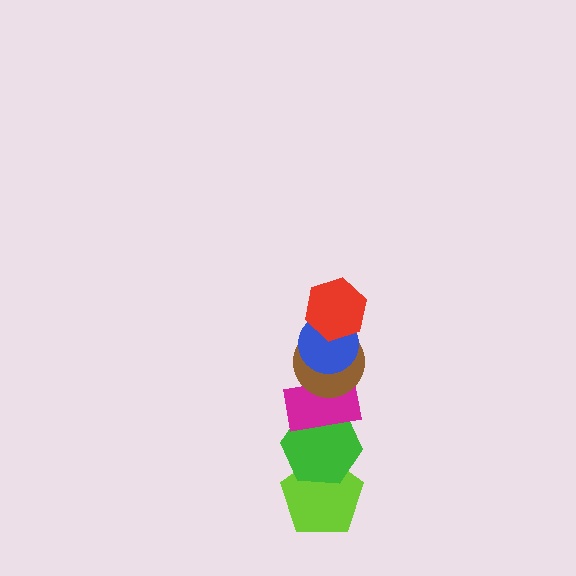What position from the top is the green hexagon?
The green hexagon is 5th from the top.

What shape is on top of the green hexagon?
The magenta rectangle is on top of the green hexagon.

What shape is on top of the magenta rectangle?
The brown circle is on top of the magenta rectangle.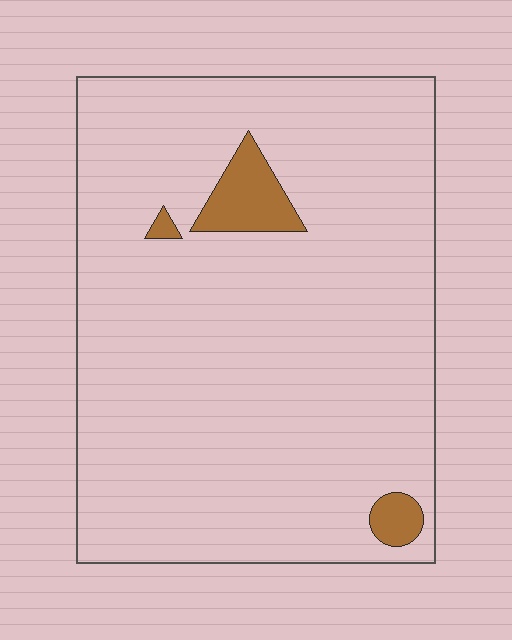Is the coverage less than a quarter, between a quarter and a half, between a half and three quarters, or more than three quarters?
Less than a quarter.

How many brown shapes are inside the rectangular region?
3.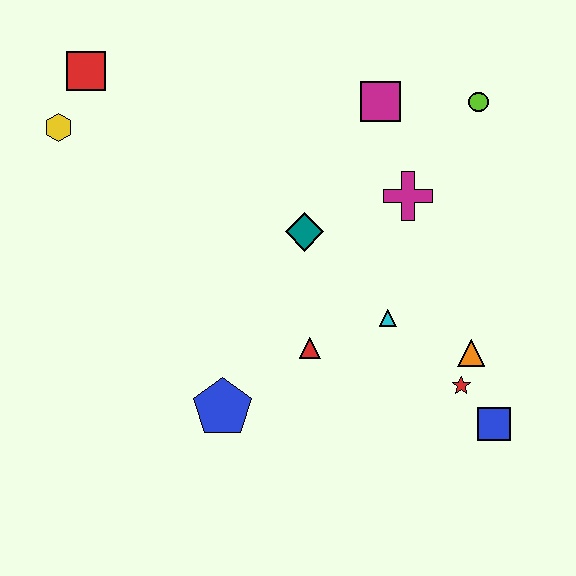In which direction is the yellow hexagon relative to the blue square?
The yellow hexagon is to the left of the blue square.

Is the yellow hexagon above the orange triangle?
Yes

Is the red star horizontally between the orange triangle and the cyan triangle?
Yes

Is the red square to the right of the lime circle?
No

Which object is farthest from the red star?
The red square is farthest from the red star.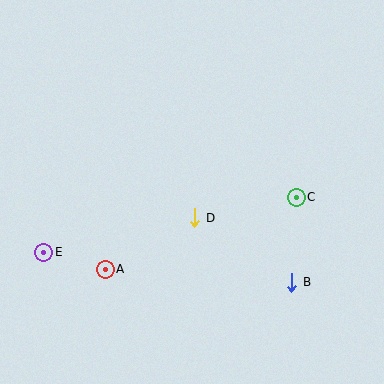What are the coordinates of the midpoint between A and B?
The midpoint between A and B is at (199, 276).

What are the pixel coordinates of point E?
Point E is at (44, 252).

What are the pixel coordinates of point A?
Point A is at (105, 269).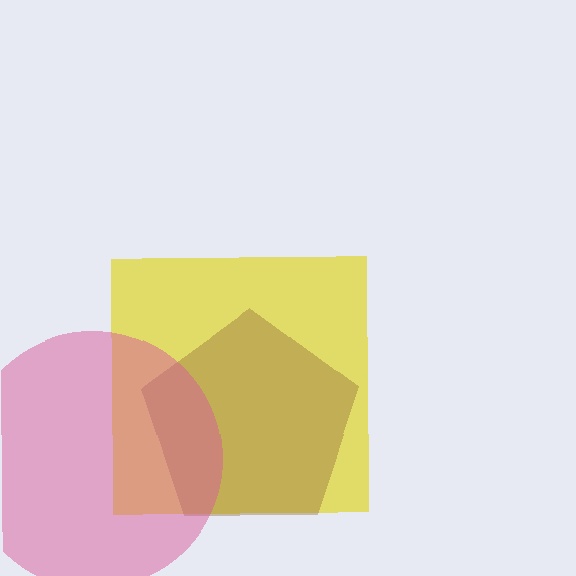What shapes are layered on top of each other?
The layered shapes are: a yellow square, a brown pentagon, a pink circle.